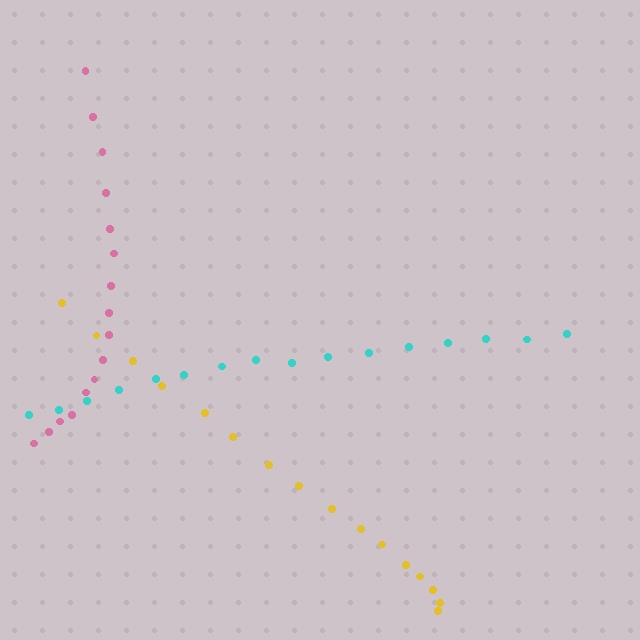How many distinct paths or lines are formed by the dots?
There are 3 distinct paths.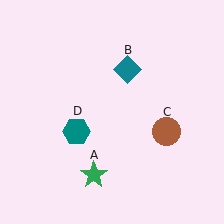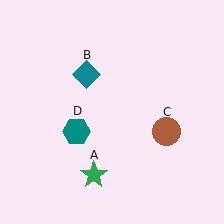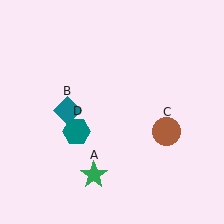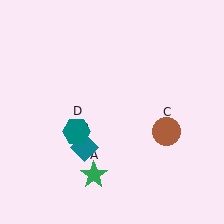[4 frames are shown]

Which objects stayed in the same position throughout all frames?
Green star (object A) and brown circle (object C) and teal hexagon (object D) remained stationary.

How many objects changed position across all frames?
1 object changed position: teal diamond (object B).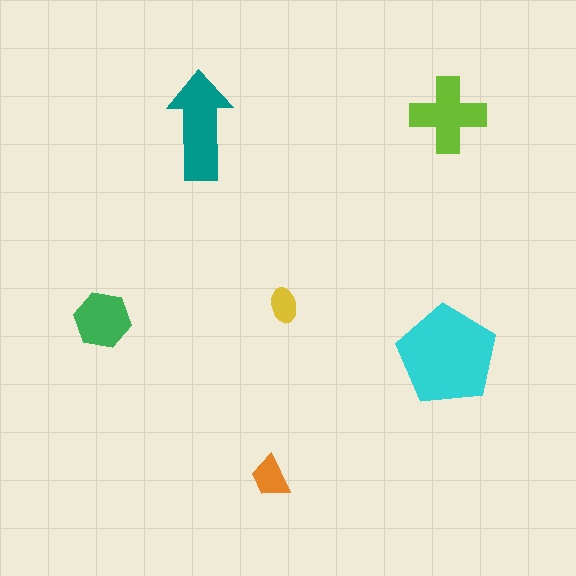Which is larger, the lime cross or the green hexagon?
The lime cross.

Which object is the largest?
The cyan pentagon.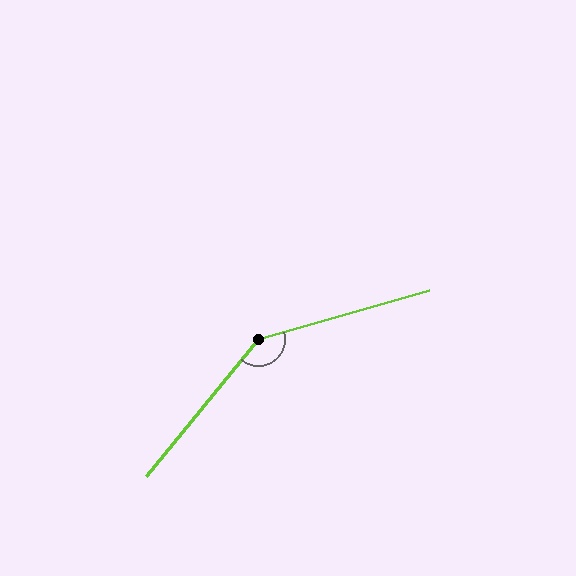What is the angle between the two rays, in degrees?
Approximately 145 degrees.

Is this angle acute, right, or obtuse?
It is obtuse.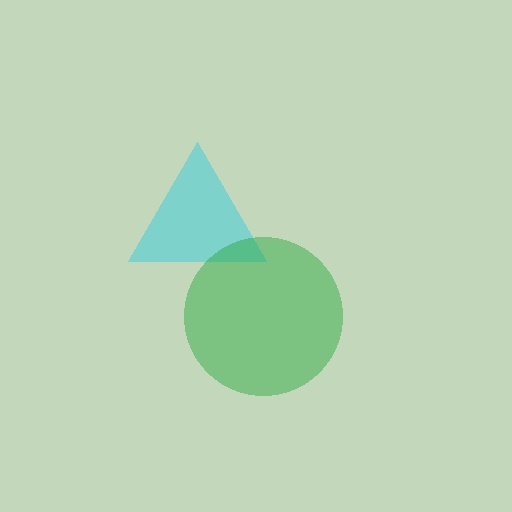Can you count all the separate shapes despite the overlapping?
Yes, there are 2 separate shapes.